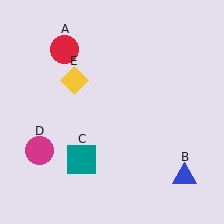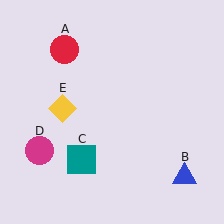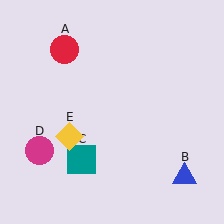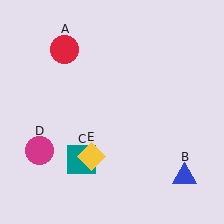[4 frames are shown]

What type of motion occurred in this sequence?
The yellow diamond (object E) rotated counterclockwise around the center of the scene.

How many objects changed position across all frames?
1 object changed position: yellow diamond (object E).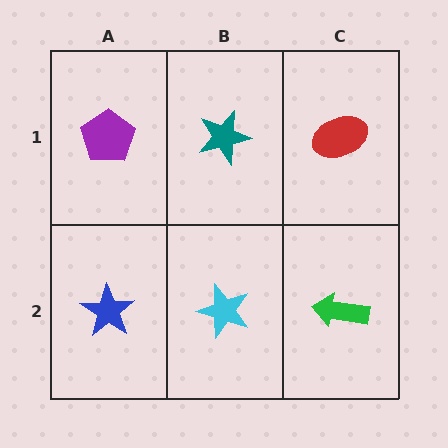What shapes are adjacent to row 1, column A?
A blue star (row 2, column A), a teal star (row 1, column B).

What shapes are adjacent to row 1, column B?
A cyan star (row 2, column B), a purple pentagon (row 1, column A), a red ellipse (row 1, column C).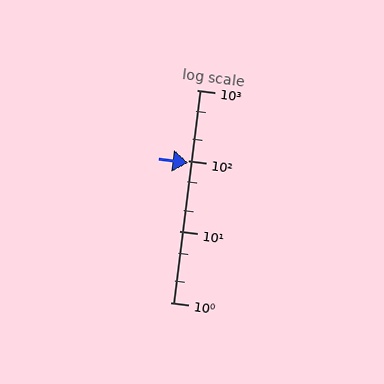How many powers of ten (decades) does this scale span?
The scale spans 3 decades, from 1 to 1000.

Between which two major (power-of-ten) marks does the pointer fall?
The pointer is between 10 and 100.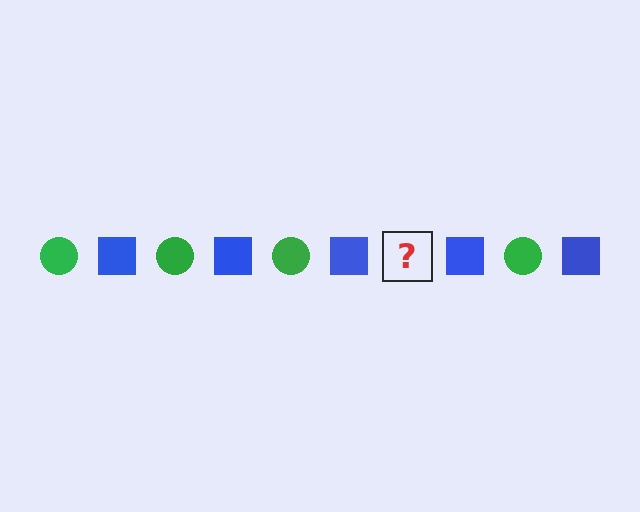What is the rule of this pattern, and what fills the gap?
The rule is that the pattern alternates between green circle and blue square. The gap should be filled with a green circle.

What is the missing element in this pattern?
The missing element is a green circle.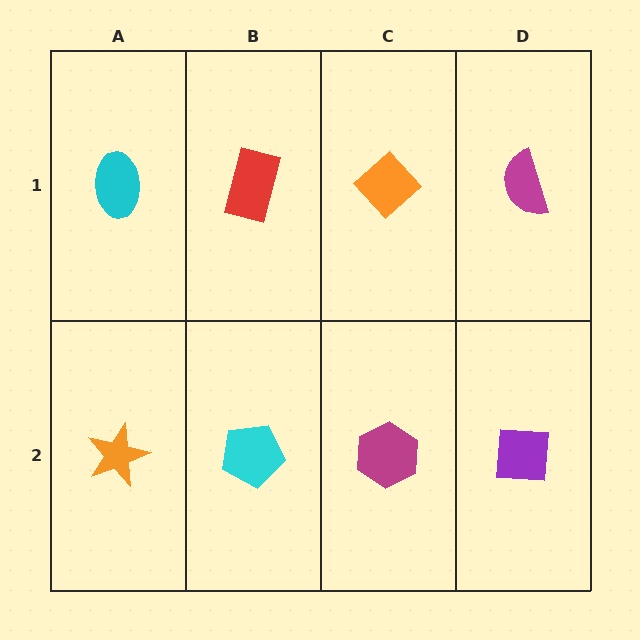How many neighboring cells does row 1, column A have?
2.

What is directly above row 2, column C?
An orange diamond.